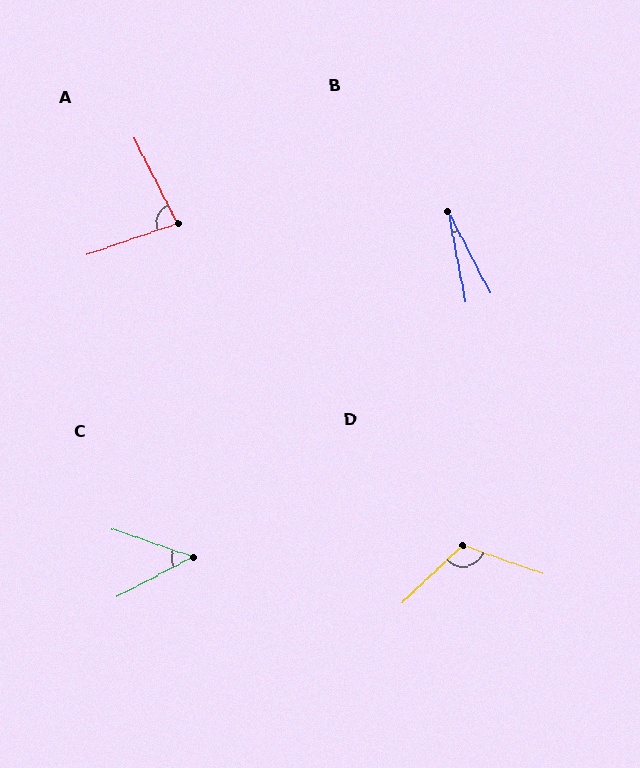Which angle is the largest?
D, at approximately 117 degrees.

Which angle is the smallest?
B, at approximately 16 degrees.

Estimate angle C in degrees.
Approximately 47 degrees.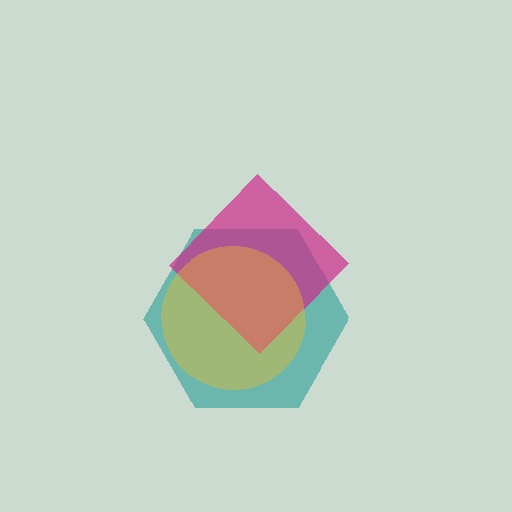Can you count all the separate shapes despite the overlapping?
Yes, there are 3 separate shapes.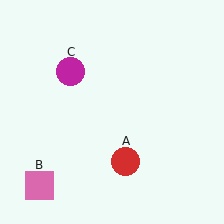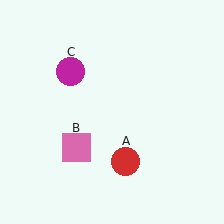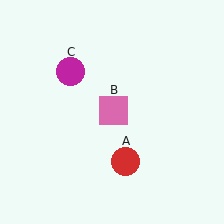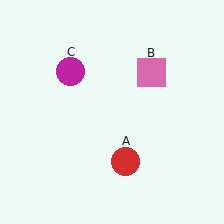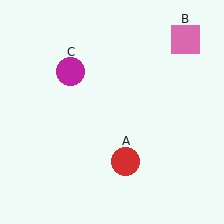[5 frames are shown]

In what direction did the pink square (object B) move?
The pink square (object B) moved up and to the right.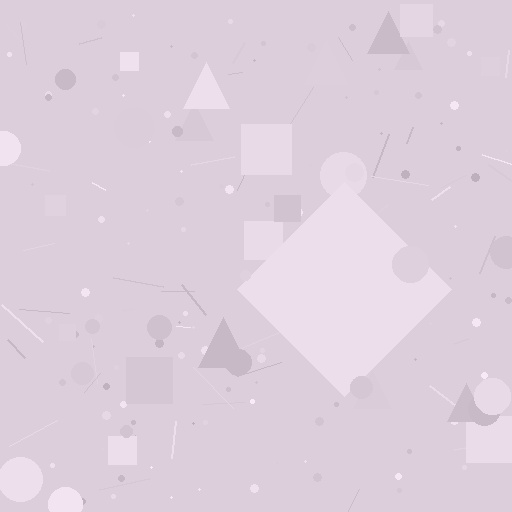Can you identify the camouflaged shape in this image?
The camouflaged shape is a diamond.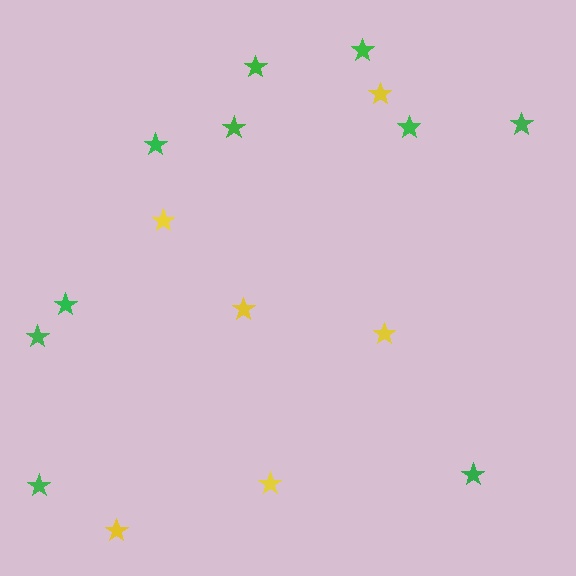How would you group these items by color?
There are 2 groups: one group of yellow stars (6) and one group of green stars (10).